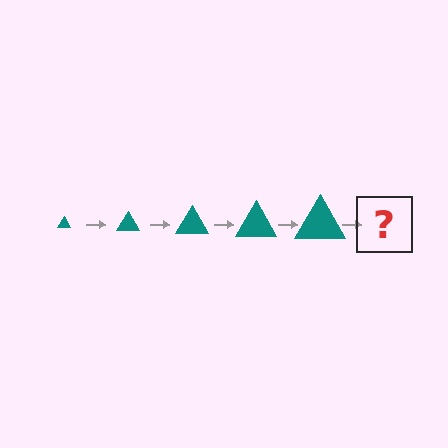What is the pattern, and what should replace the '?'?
The pattern is that the triangle gets progressively larger each step. The '?' should be a teal triangle, larger than the previous one.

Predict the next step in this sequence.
The next step is a teal triangle, larger than the previous one.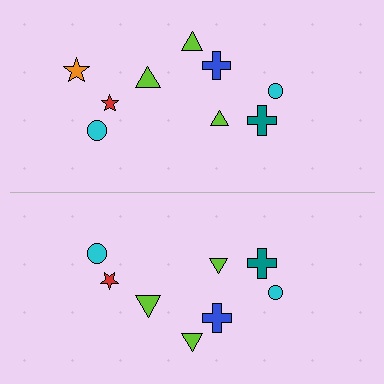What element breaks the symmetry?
A orange star is missing from the bottom side.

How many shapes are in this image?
There are 17 shapes in this image.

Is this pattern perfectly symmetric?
No, the pattern is not perfectly symmetric. A orange star is missing from the bottom side.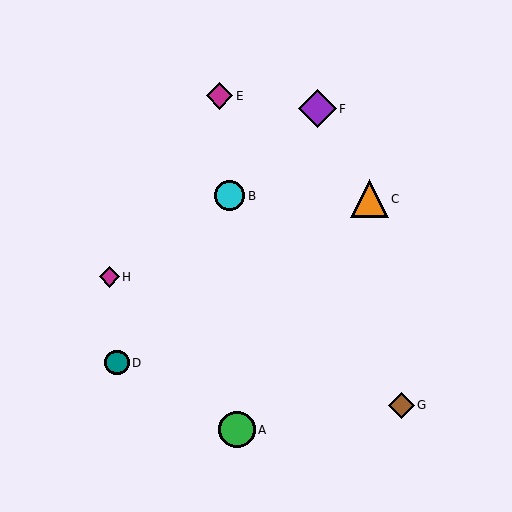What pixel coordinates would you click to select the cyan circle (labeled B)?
Click at (230, 196) to select the cyan circle B.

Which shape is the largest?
The orange triangle (labeled C) is the largest.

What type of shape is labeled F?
Shape F is a purple diamond.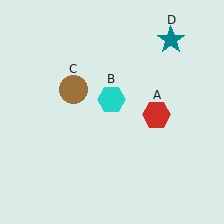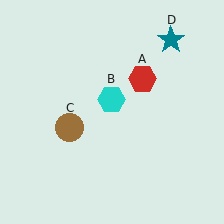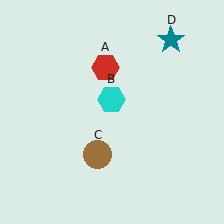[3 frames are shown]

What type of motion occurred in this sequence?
The red hexagon (object A), brown circle (object C) rotated counterclockwise around the center of the scene.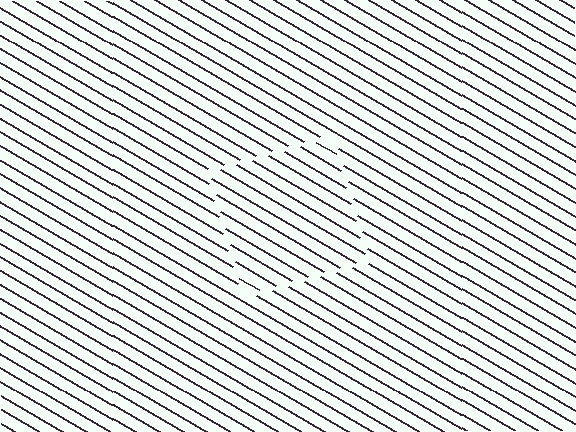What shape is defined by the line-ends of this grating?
An illusory square. The interior of the shape contains the same grating, shifted by half a period — the contour is defined by the phase discontinuity where line-ends from the inner and outer gratings abut.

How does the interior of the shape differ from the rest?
The interior of the shape contains the same grating, shifted by half a period — the contour is defined by the phase discontinuity where line-ends from the inner and outer gratings abut.